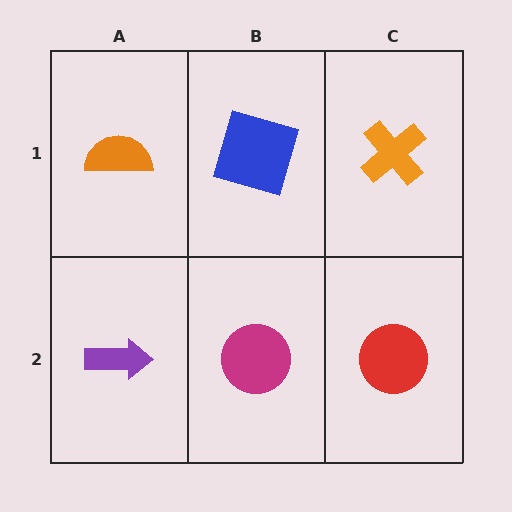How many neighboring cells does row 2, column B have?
3.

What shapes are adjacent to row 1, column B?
A magenta circle (row 2, column B), an orange semicircle (row 1, column A), an orange cross (row 1, column C).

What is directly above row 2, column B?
A blue square.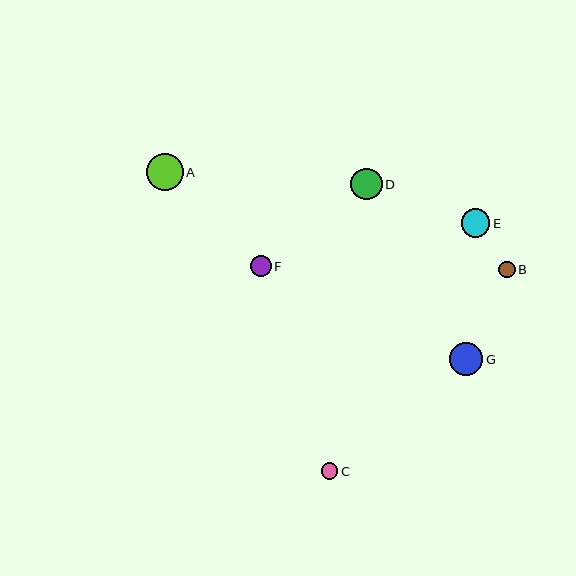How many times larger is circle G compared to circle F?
Circle G is approximately 1.6 times the size of circle F.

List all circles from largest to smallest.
From largest to smallest: A, G, D, E, F, C, B.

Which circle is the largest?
Circle A is the largest with a size of approximately 37 pixels.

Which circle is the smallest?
Circle B is the smallest with a size of approximately 16 pixels.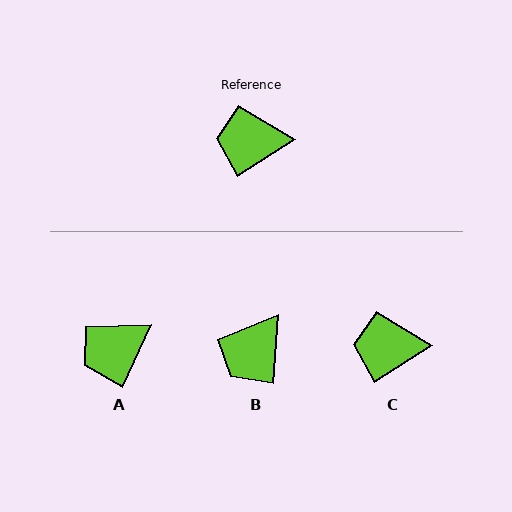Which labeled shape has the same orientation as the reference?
C.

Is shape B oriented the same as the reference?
No, it is off by about 53 degrees.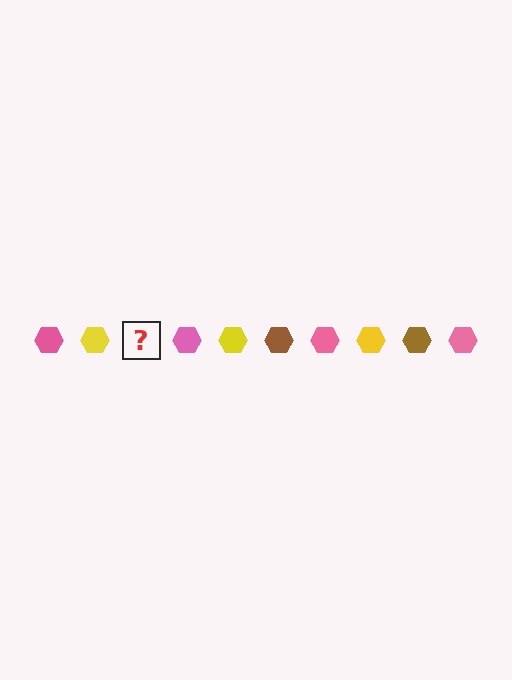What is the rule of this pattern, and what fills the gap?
The rule is that the pattern cycles through pink, yellow, brown hexagons. The gap should be filled with a brown hexagon.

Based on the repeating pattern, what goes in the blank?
The blank should be a brown hexagon.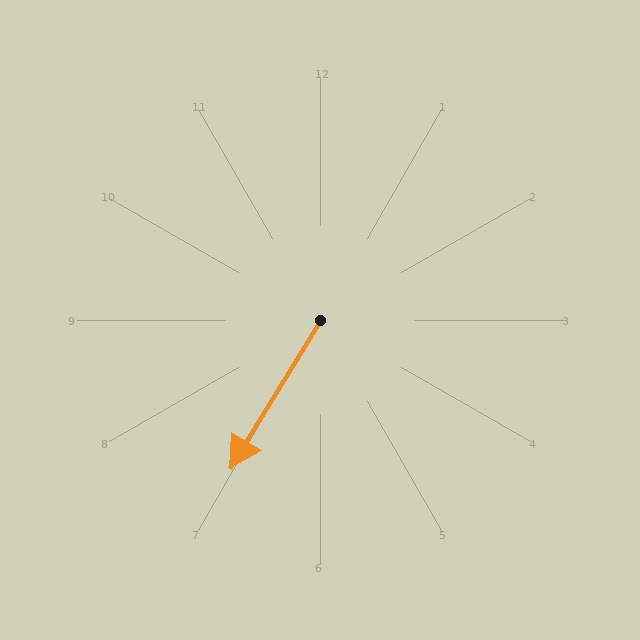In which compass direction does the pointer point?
Southwest.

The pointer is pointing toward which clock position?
Roughly 7 o'clock.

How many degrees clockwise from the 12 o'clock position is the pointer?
Approximately 211 degrees.